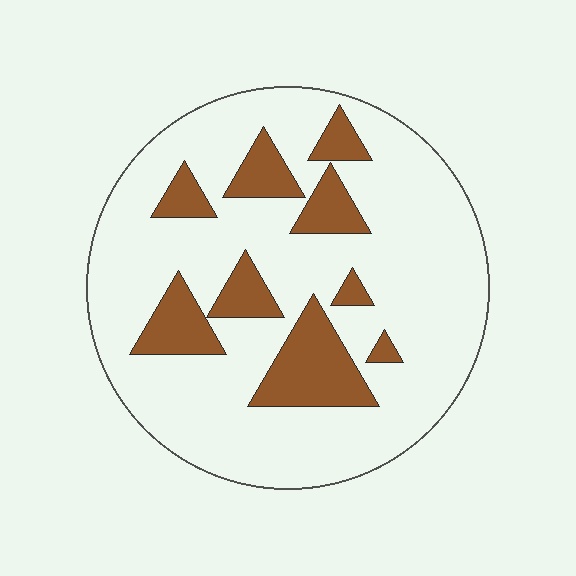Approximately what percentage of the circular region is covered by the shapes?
Approximately 20%.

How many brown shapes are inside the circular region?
9.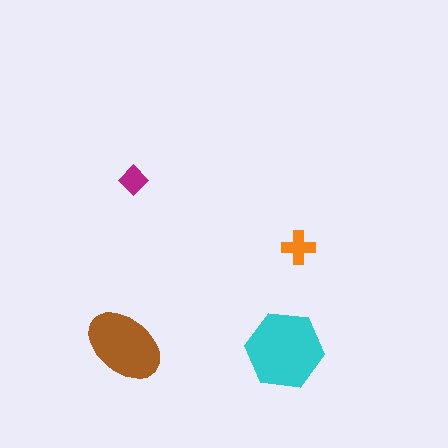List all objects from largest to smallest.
The cyan hexagon, the brown ellipse, the orange cross, the magenta diamond.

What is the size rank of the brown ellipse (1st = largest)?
2nd.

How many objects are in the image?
There are 4 objects in the image.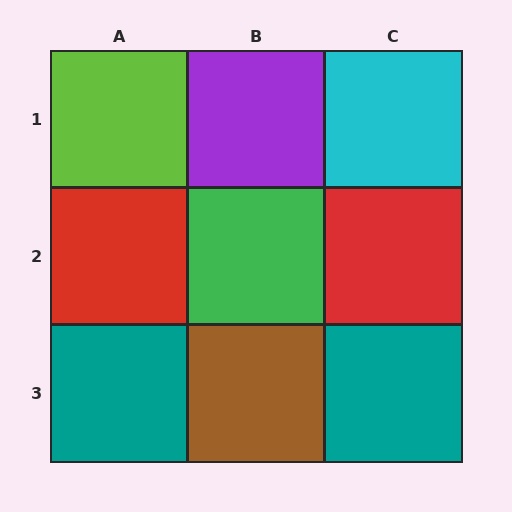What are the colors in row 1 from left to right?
Lime, purple, cyan.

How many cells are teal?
2 cells are teal.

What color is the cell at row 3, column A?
Teal.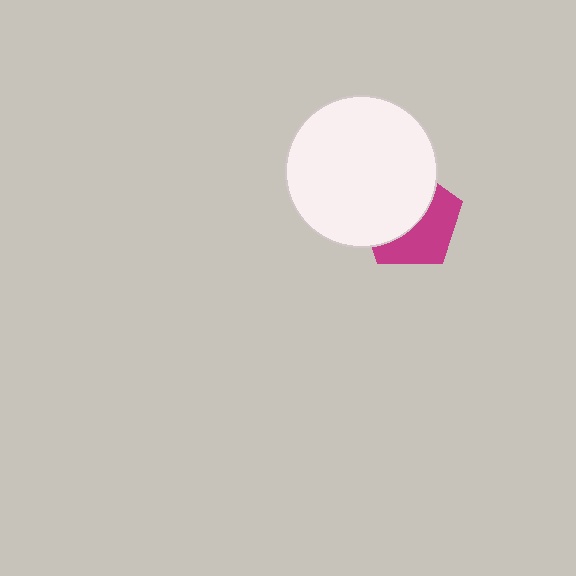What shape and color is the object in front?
The object in front is a white circle.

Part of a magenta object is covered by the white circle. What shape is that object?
It is a pentagon.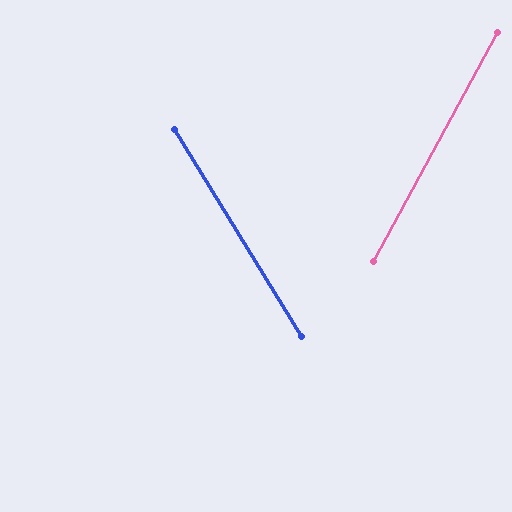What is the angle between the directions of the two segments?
Approximately 60 degrees.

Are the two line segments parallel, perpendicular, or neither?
Neither parallel nor perpendicular — they differ by about 60°.